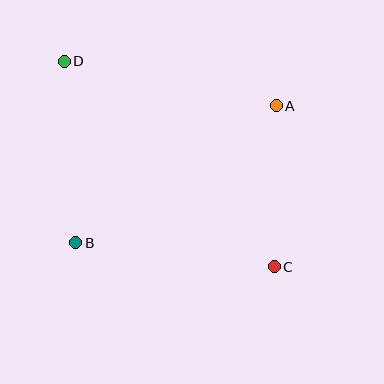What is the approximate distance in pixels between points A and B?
The distance between A and B is approximately 243 pixels.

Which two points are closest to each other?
Points A and C are closest to each other.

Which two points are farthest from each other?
Points C and D are farthest from each other.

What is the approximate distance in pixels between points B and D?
The distance between B and D is approximately 182 pixels.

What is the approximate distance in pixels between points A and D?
The distance between A and D is approximately 216 pixels.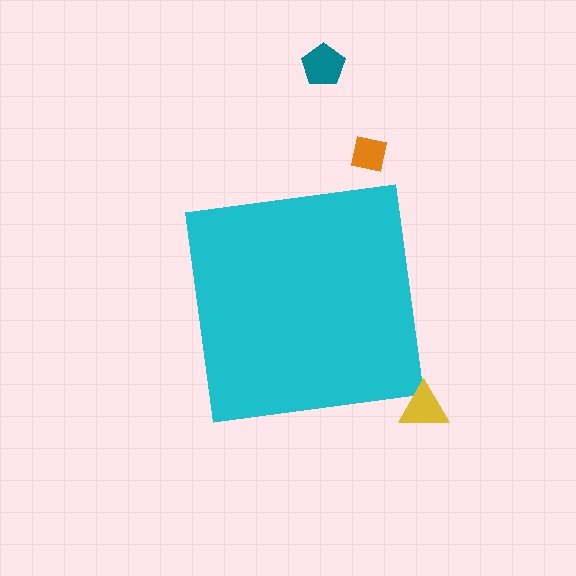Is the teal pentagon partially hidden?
No, the teal pentagon is fully visible.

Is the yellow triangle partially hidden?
No, the yellow triangle is fully visible.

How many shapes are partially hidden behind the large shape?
0 shapes are partially hidden.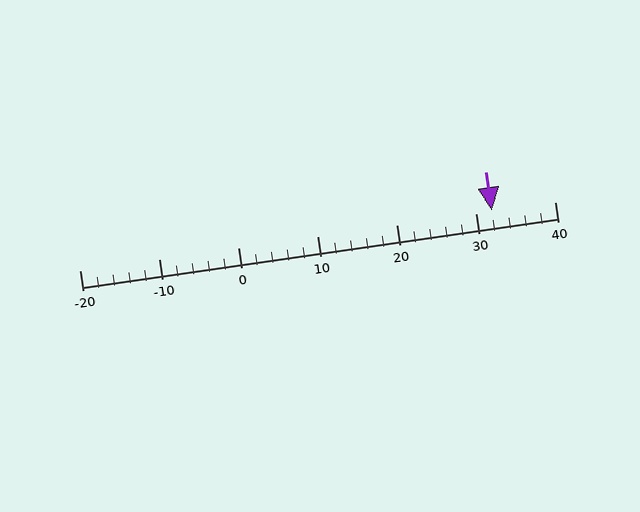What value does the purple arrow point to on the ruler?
The purple arrow points to approximately 32.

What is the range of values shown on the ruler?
The ruler shows values from -20 to 40.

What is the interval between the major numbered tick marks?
The major tick marks are spaced 10 units apart.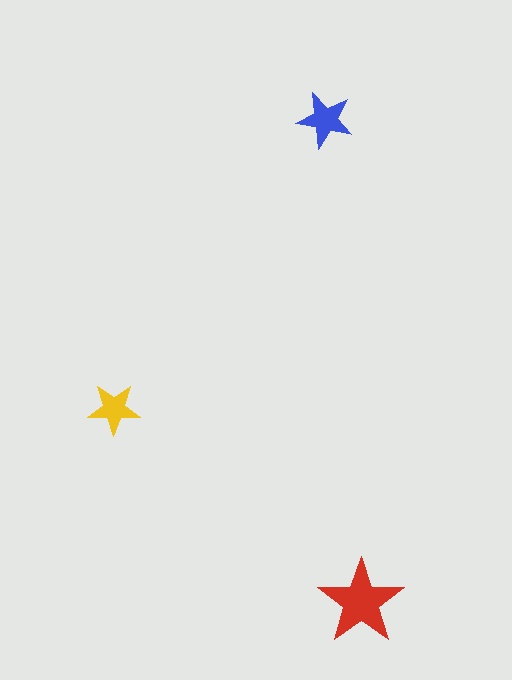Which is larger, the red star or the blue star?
The red one.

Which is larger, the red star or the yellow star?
The red one.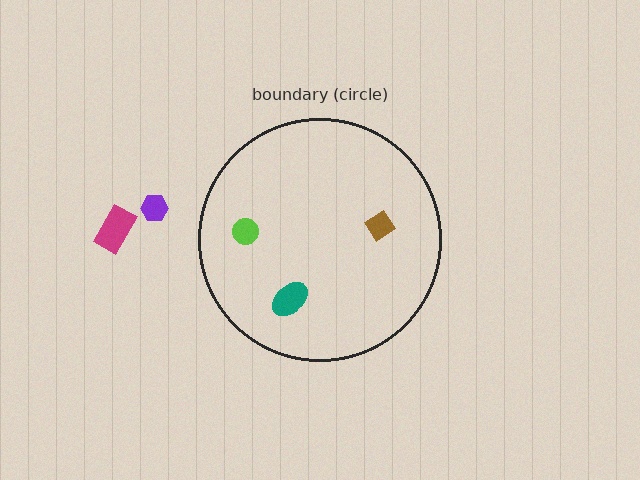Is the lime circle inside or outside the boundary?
Inside.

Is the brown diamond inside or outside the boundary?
Inside.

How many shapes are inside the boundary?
3 inside, 2 outside.